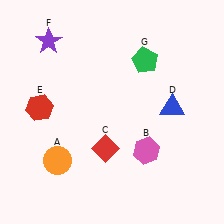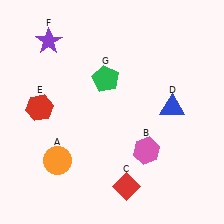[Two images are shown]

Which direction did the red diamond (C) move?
The red diamond (C) moved down.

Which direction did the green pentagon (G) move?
The green pentagon (G) moved left.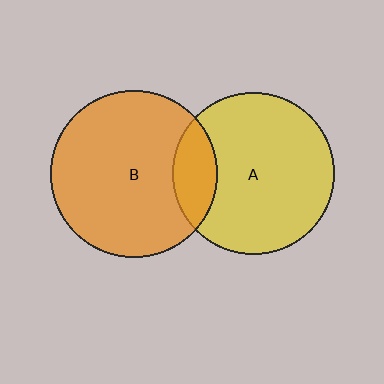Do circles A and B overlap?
Yes.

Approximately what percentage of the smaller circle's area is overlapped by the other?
Approximately 15%.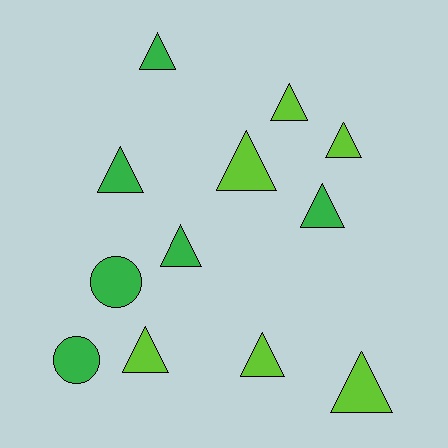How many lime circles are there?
There are no lime circles.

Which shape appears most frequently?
Triangle, with 10 objects.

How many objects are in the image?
There are 12 objects.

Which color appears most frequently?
Lime, with 6 objects.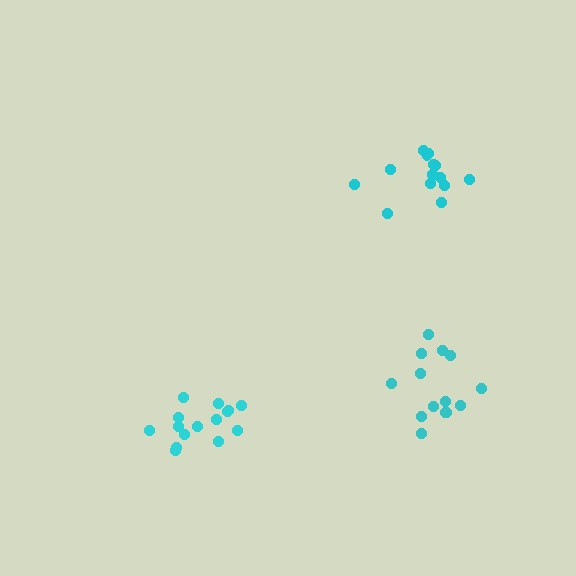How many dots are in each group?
Group 1: 14 dots, Group 2: 14 dots, Group 3: 15 dots (43 total).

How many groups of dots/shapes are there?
There are 3 groups.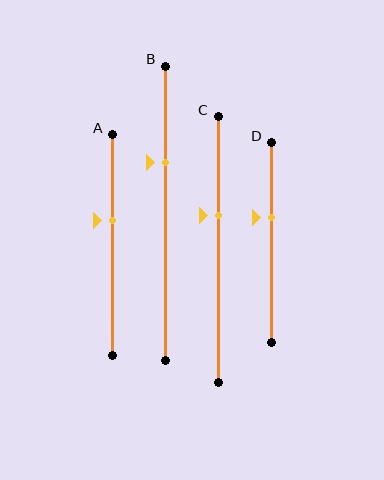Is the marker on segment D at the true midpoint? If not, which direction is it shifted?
No, the marker on segment D is shifted upward by about 13% of the segment length.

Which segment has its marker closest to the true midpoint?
Segment A has its marker closest to the true midpoint.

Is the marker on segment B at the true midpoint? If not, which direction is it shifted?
No, the marker on segment B is shifted upward by about 17% of the segment length.